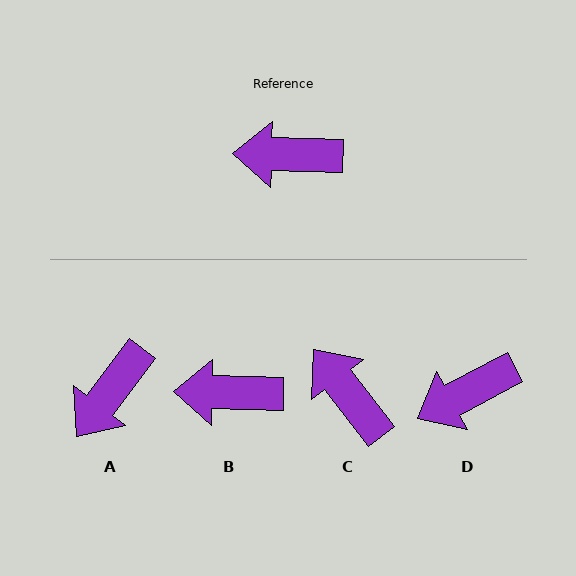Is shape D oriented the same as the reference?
No, it is off by about 29 degrees.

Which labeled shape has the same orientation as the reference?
B.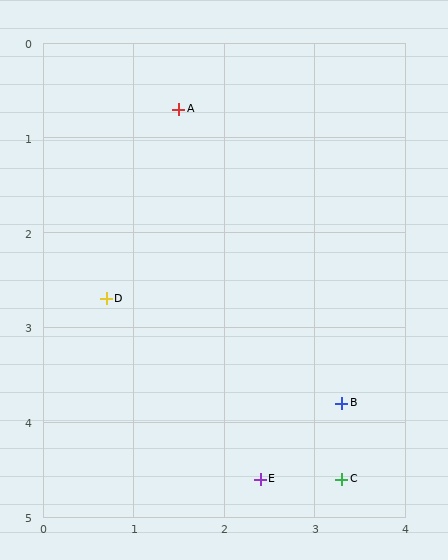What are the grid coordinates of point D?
Point D is at approximately (0.7, 2.7).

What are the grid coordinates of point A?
Point A is at approximately (1.5, 0.7).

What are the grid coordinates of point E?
Point E is at approximately (2.4, 4.6).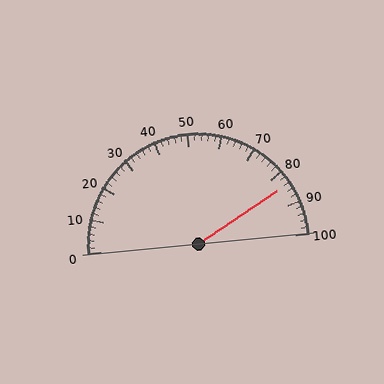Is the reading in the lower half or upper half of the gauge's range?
The reading is in the upper half of the range (0 to 100).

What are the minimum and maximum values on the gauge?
The gauge ranges from 0 to 100.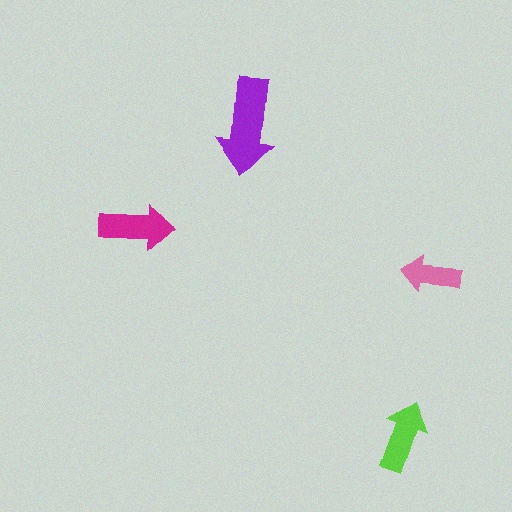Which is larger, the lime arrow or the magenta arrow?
The magenta one.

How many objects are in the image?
There are 4 objects in the image.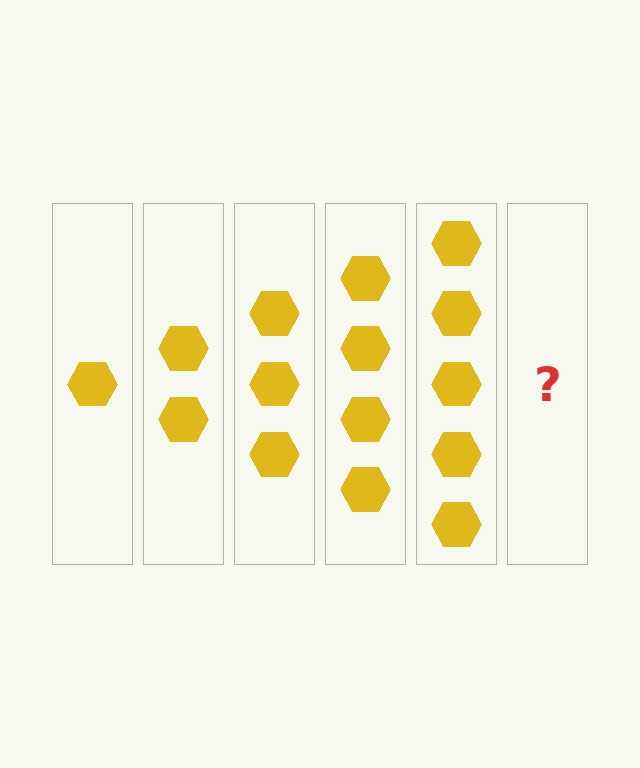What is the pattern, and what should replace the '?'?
The pattern is that each step adds one more hexagon. The '?' should be 6 hexagons.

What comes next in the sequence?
The next element should be 6 hexagons.